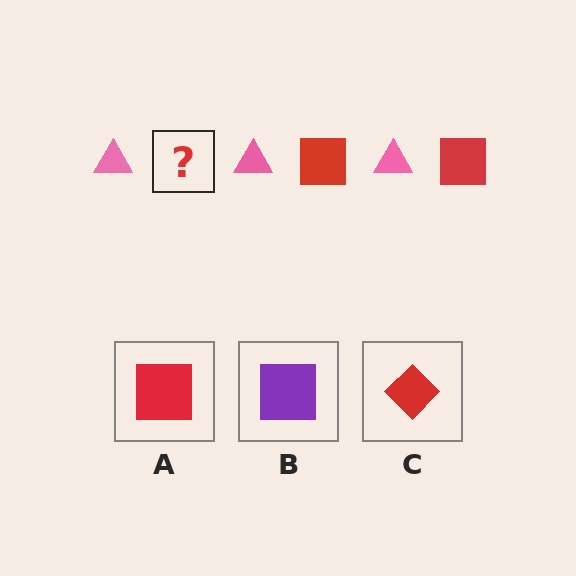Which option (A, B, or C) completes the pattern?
A.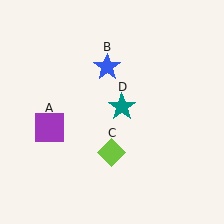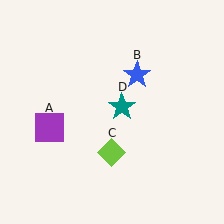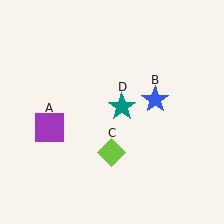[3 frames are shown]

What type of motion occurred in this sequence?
The blue star (object B) rotated clockwise around the center of the scene.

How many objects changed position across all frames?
1 object changed position: blue star (object B).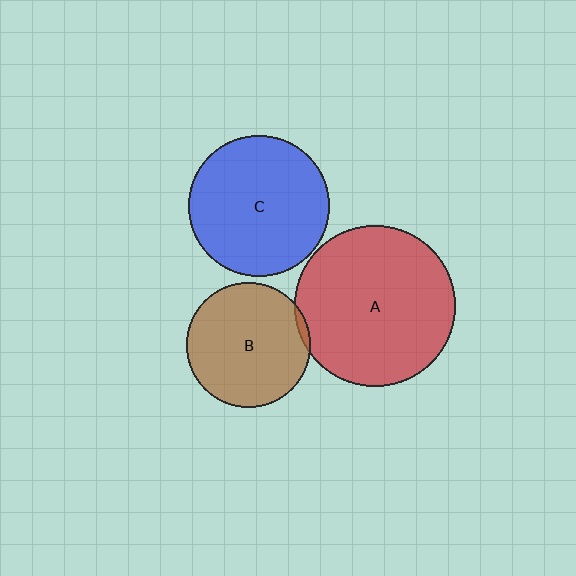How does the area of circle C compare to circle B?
Approximately 1.3 times.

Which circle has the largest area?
Circle A (red).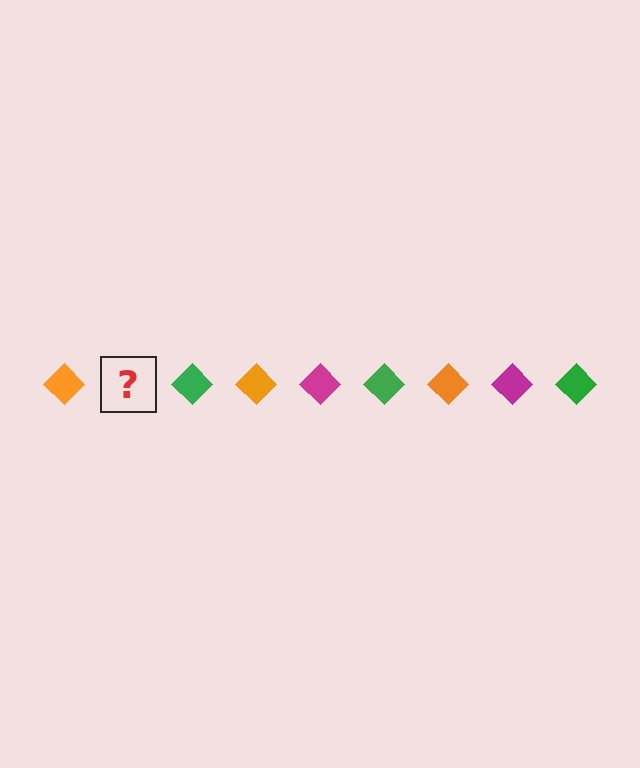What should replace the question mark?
The question mark should be replaced with a magenta diamond.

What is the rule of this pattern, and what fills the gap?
The rule is that the pattern cycles through orange, magenta, green diamonds. The gap should be filled with a magenta diamond.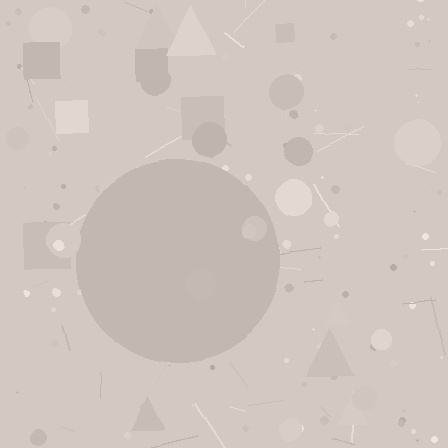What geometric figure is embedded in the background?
A circle is embedded in the background.